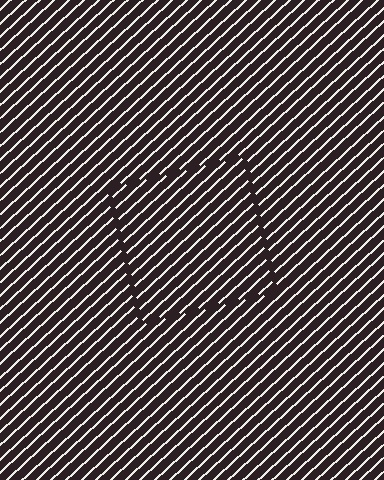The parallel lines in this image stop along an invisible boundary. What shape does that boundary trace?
An illusory square. The interior of the shape contains the same grating, shifted by half a period — the contour is defined by the phase discontinuity where line-ends from the inner and outer gratings abut.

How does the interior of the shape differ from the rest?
The interior of the shape contains the same grating, shifted by half a period — the contour is defined by the phase discontinuity where line-ends from the inner and outer gratings abut.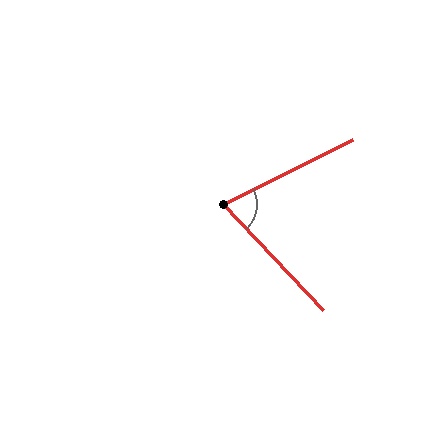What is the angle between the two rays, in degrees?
Approximately 73 degrees.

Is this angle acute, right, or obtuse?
It is acute.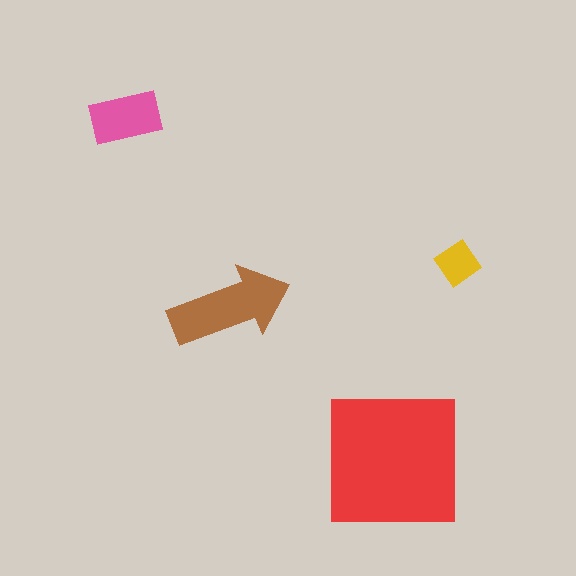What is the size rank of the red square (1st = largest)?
1st.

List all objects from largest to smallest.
The red square, the brown arrow, the pink rectangle, the yellow diamond.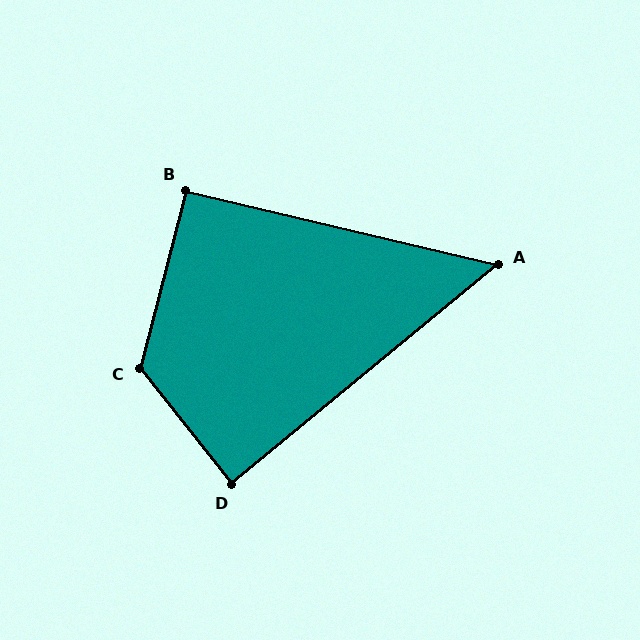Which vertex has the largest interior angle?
C, at approximately 127 degrees.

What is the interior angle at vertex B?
Approximately 91 degrees (approximately right).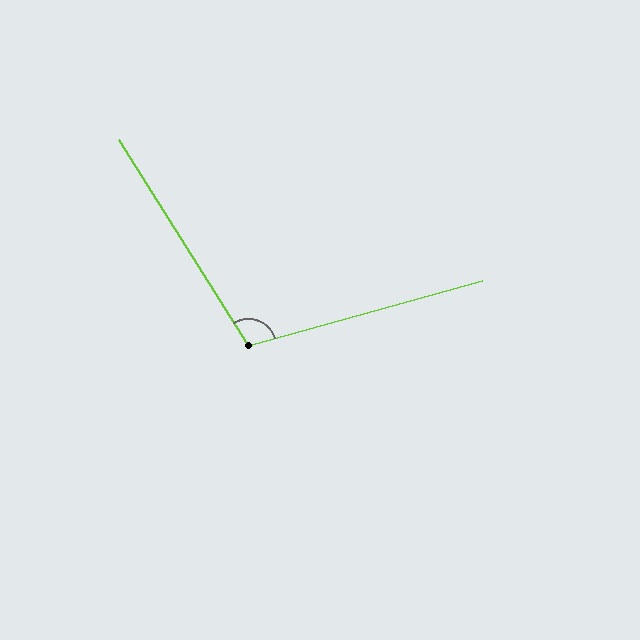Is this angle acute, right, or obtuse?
It is obtuse.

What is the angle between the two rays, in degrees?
Approximately 107 degrees.